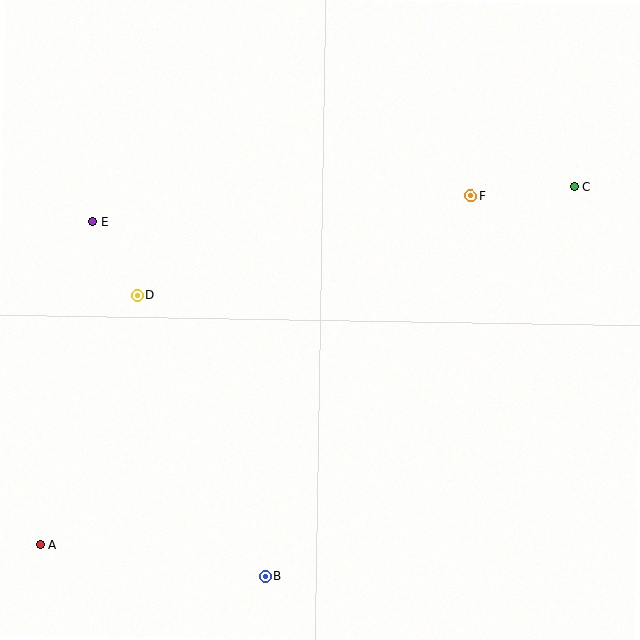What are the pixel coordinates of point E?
Point E is at (92, 222).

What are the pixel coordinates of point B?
Point B is at (265, 576).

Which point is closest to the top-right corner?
Point C is closest to the top-right corner.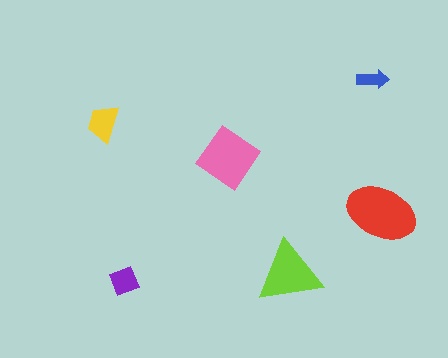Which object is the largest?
The red ellipse.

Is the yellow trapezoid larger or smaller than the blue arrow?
Larger.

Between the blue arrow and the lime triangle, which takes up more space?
The lime triangle.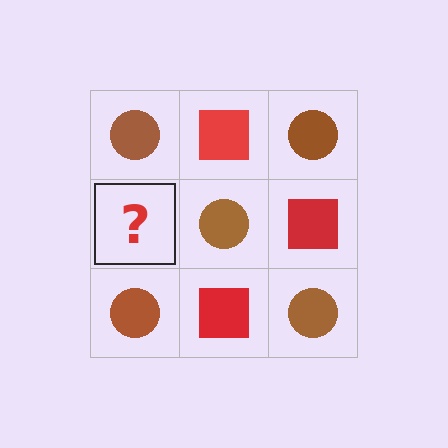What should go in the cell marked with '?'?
The missing cell should contain a red square.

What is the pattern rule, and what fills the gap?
The rule is that it alternates brown circle and red square in a checkerboard pattern. The gap should be filled with a red square.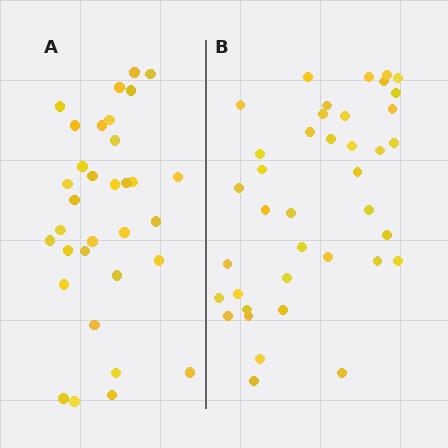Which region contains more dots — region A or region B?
Region B (the right region) has more dots.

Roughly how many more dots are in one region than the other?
Region B has about 6 more dots than region A.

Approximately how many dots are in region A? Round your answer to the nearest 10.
About 30 dots. (The exact count is 33, which rounds to 30.)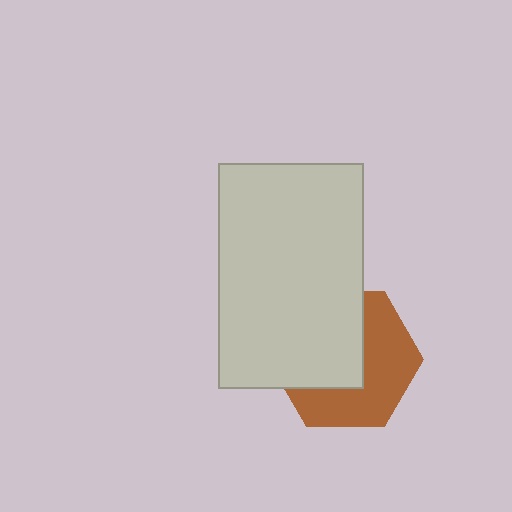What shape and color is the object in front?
The object in front is a light gray rectangle.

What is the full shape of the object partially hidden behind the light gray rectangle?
The partially hidden object is a brown hexagon.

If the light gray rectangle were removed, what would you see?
You would see the complete brown hexagon.